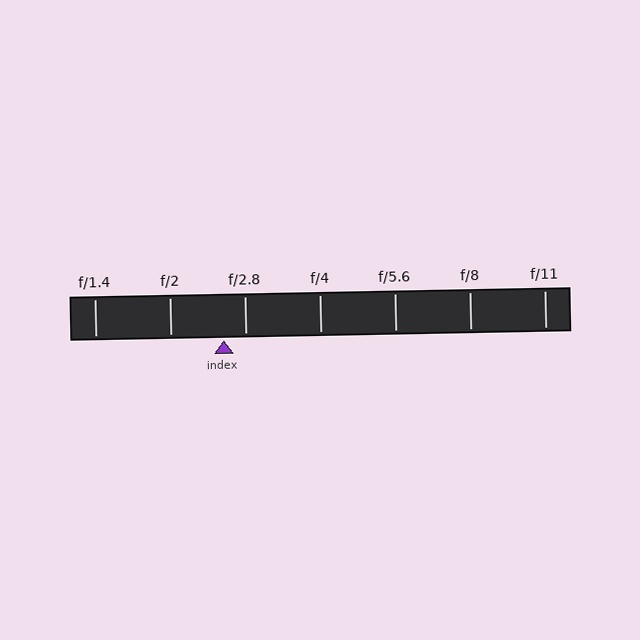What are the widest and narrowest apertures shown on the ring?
The widest aperture shown is f/1.4 and the narrowest is f/11.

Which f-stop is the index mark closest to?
The index mark is closest to f/2.8.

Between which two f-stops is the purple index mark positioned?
The index mark is between f/2 and f/2.8.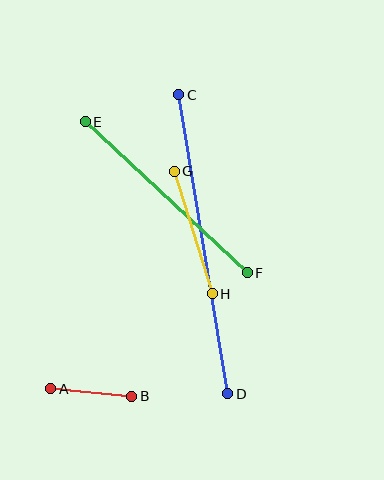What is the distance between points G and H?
The distance is approximately 128 pixels.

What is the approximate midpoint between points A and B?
The midpoint is at approximately (91, 393) pixels.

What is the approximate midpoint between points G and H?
The midpoint is at approximately (193, 233) pixels.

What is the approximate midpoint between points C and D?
The midpoint is at approximately (203, 244) pixels.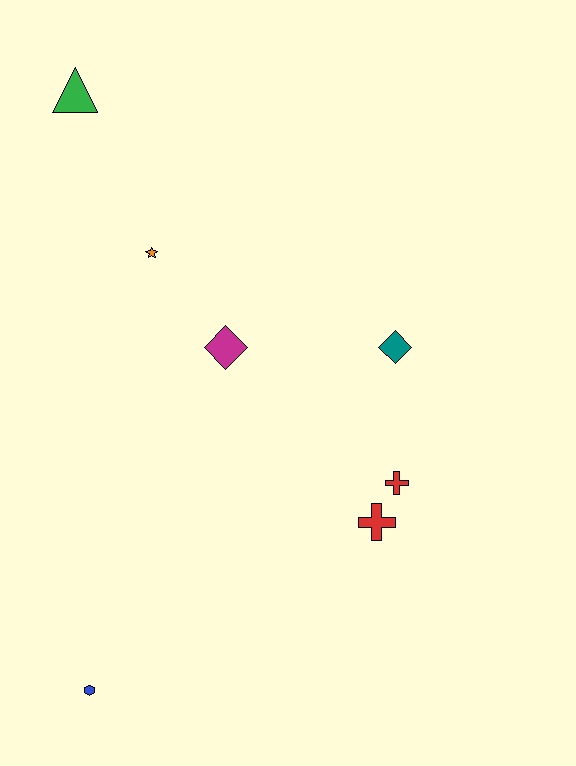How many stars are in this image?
There is 1 star.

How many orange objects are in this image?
There is 1 orange object.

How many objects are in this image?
There are 7 objects.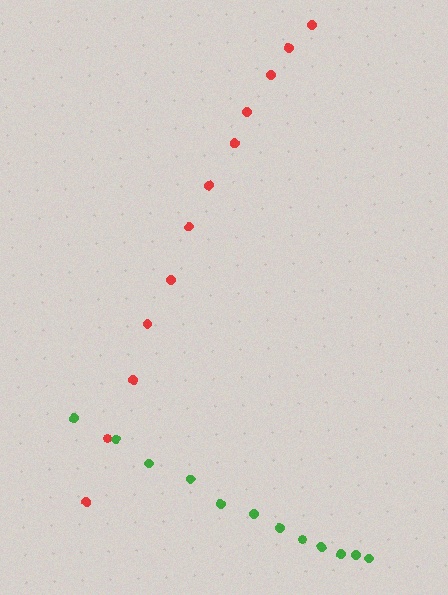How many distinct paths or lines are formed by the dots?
There are 2 distinct paths.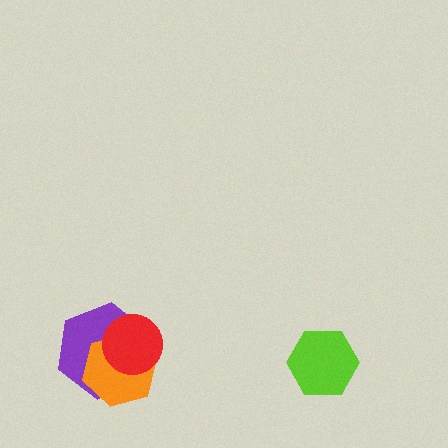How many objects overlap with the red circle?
2 objects overlap with the red circle.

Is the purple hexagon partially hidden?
Yes, it is partially covered by another shape.